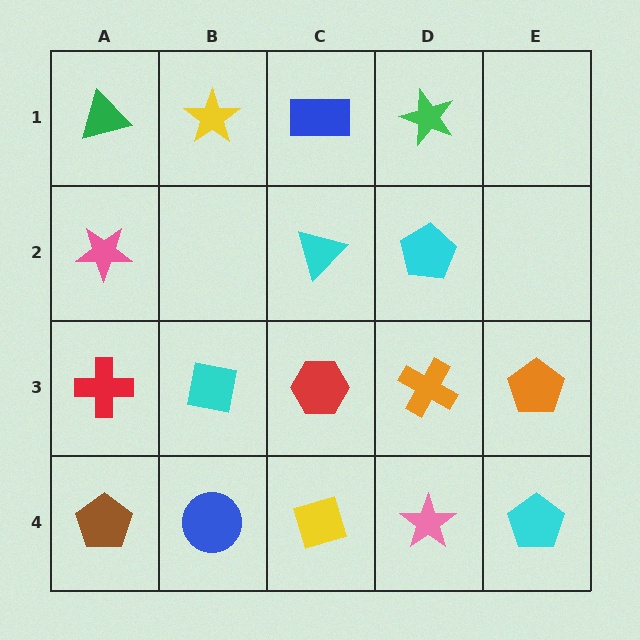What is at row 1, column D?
A green star.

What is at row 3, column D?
An orange cross.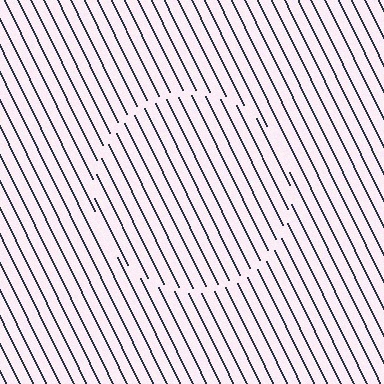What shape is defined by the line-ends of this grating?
An illusory circle. The interior of the shape contains the same grating, shifted by half a period — the contour is defined by the phase discontinuity where line-ends from the inner and outer gratings abut.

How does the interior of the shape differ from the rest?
The interior of the shape contains the same grating, shifted by half a period — the contour is defined by the phase discontinuity where line-ends from the inner and outer gratings abut.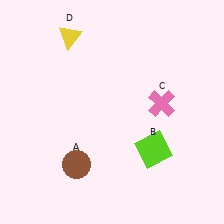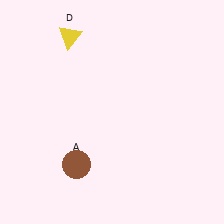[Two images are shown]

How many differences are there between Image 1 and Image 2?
There are 2 differences between the two images.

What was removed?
The pink cross (C), the lime square (B) were removed in Image 2.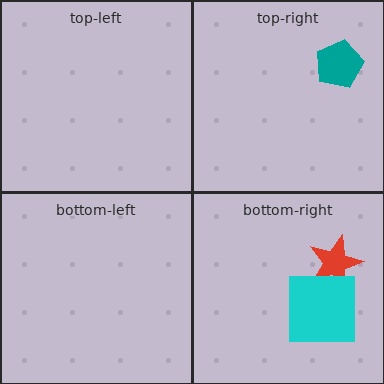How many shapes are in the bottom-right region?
2.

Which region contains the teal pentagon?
The top-right region.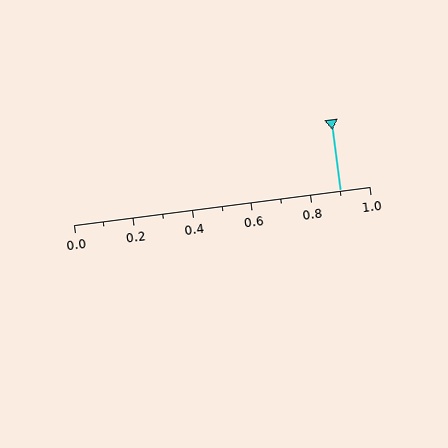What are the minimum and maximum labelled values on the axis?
The axis runs from 0.0 to 1.0.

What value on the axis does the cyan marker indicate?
The marker indicates approximately 0.9.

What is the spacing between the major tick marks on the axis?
The major ticks are spaced 0.2 apart.